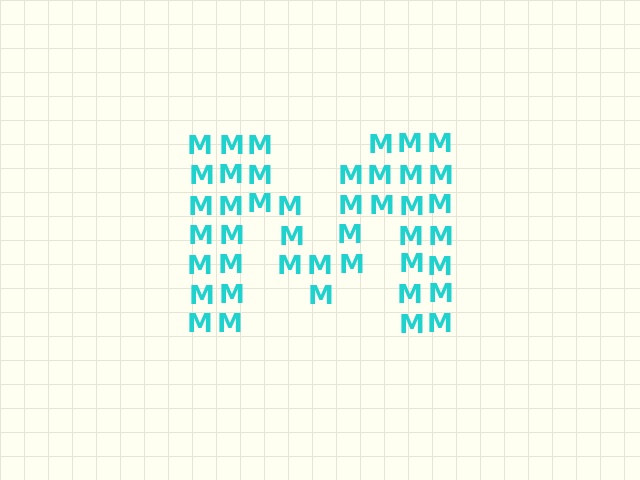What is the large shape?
The large shape is the letter M.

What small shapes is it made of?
It is made of small letter M's.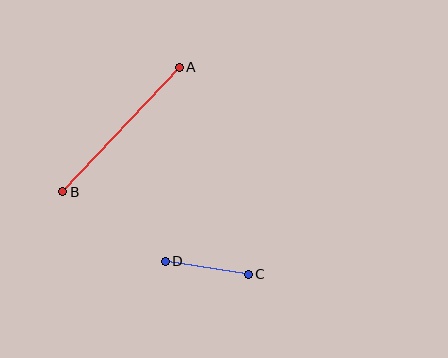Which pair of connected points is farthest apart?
Points A and B are farthest apart.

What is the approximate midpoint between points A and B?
The midpoint is at approximately (121, 129) pixels.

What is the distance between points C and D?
The distance is approximately 84 pixels.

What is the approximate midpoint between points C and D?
The midpoint is at approximately (207, 268) pixels.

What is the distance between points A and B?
The distance is approximately 171 pixels.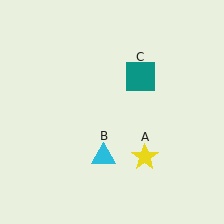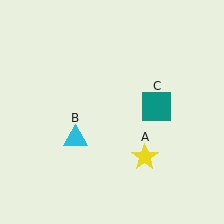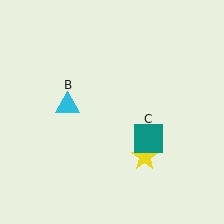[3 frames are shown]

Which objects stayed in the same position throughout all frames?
Yellow star (object A) remained stationary.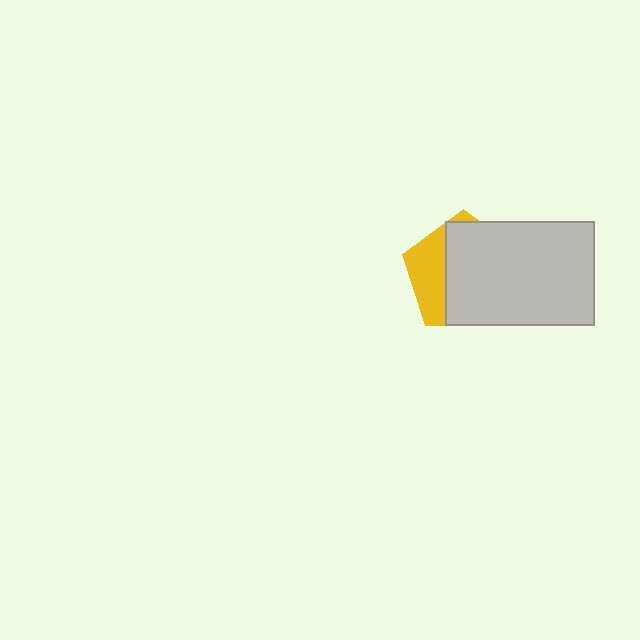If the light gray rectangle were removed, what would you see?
You would see the complete yellow pentagon.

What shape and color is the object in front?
The object in front is a light gray rectangle.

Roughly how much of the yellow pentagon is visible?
A small part of it is visible (roughly 32%).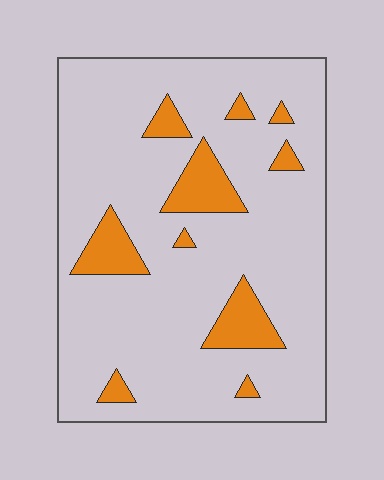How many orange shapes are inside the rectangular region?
10.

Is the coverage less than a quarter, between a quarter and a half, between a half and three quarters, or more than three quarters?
Less than a quarter.